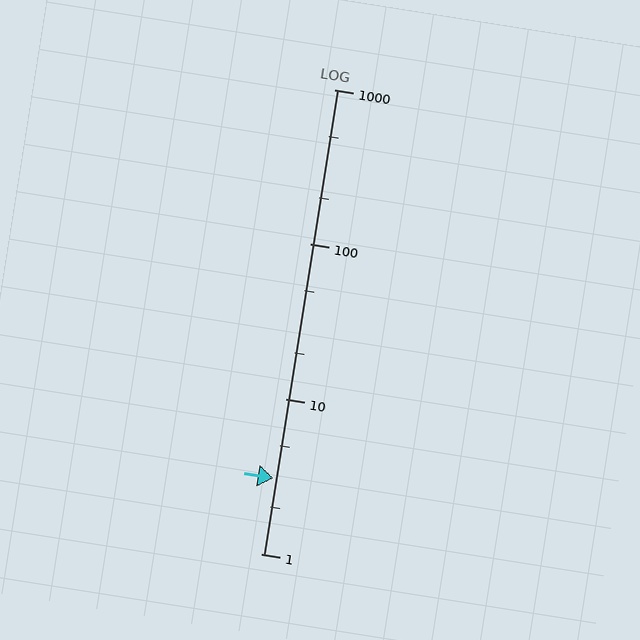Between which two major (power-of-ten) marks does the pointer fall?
The pointer is between 1 and 10.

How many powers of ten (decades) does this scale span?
The scale spans 3 decades, from 1 to 1000.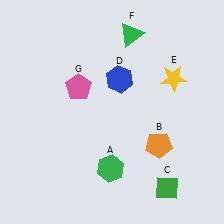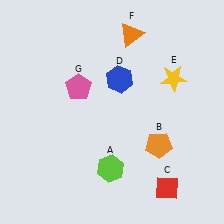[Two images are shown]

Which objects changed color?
A changed from green to lime. C changed from green to red. F changed from green to orange.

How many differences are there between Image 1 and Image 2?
There are 3 differences between the two images.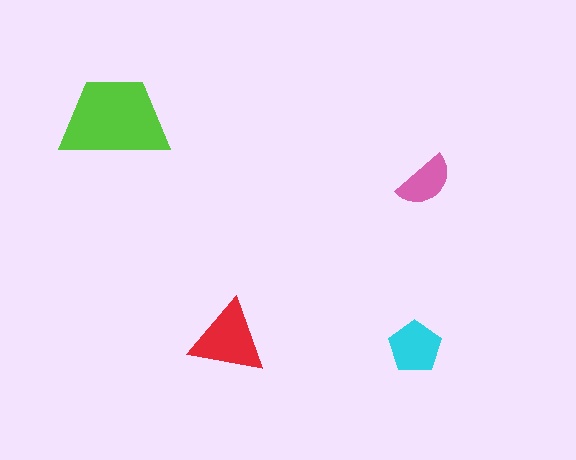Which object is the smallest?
The pink semicircle.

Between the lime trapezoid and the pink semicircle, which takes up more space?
The lime trapezoid.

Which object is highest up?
The lime trapezoid is topmost.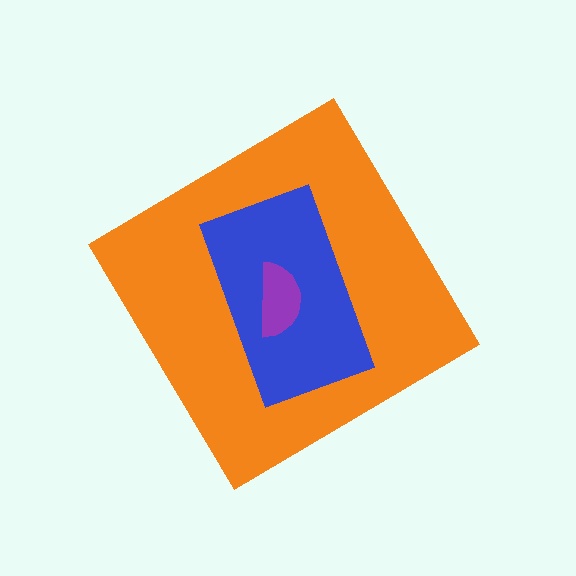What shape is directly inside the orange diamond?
The blue rectangle.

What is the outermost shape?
The orange diamond.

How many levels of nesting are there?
3.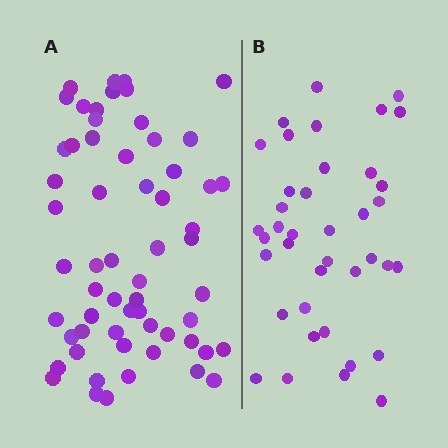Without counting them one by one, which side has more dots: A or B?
Region A (the left region) has more dots.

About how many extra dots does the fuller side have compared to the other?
Region A has approximately 20 more dots than region B.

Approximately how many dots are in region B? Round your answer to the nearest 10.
About 40 dots. (The exact count is 39, which rounds to 40.)